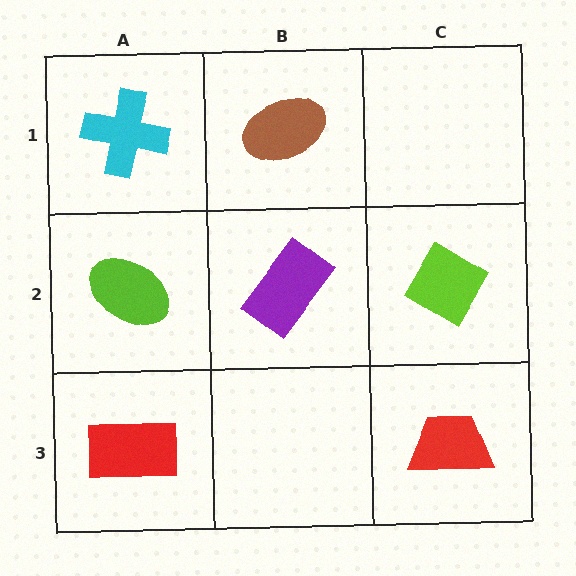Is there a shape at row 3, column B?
No, that cell is empty.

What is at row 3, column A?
A red rectangle.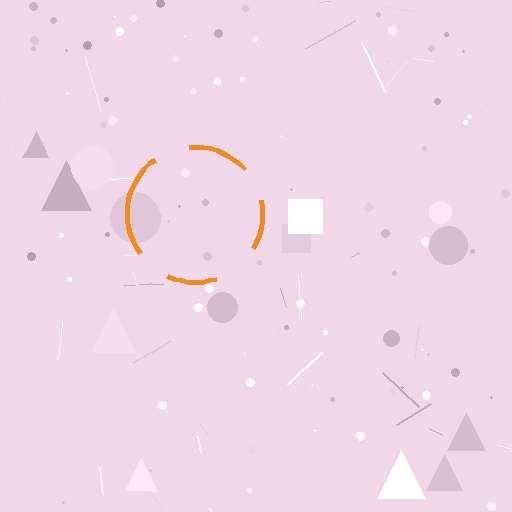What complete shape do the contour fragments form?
The contour fragments form a circle.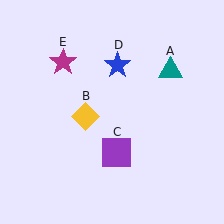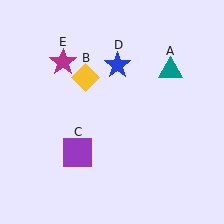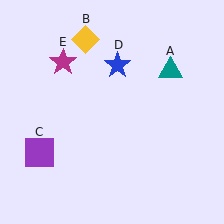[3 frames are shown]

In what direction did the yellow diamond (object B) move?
The yellow diamond (object B) moved up.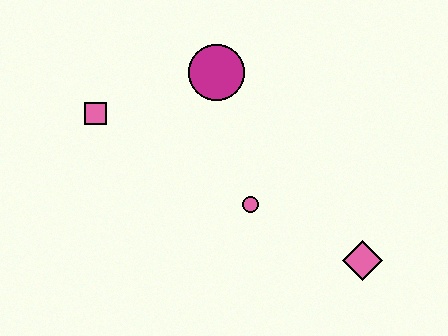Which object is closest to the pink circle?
The pink diamond is closest to the pink circle.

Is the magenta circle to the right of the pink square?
Yes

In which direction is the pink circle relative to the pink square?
The pink circle is to the right of the pink square.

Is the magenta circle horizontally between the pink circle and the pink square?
Yes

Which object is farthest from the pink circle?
The pink square is farthest from the pink circle.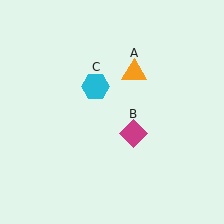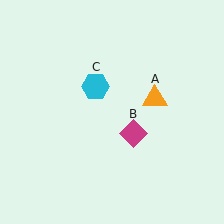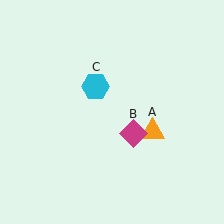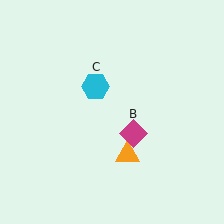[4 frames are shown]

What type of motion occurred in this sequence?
The orange triangle (object A) rotated clockwise around the center of the scene.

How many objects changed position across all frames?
1 object changed position: orange triangle (object A).